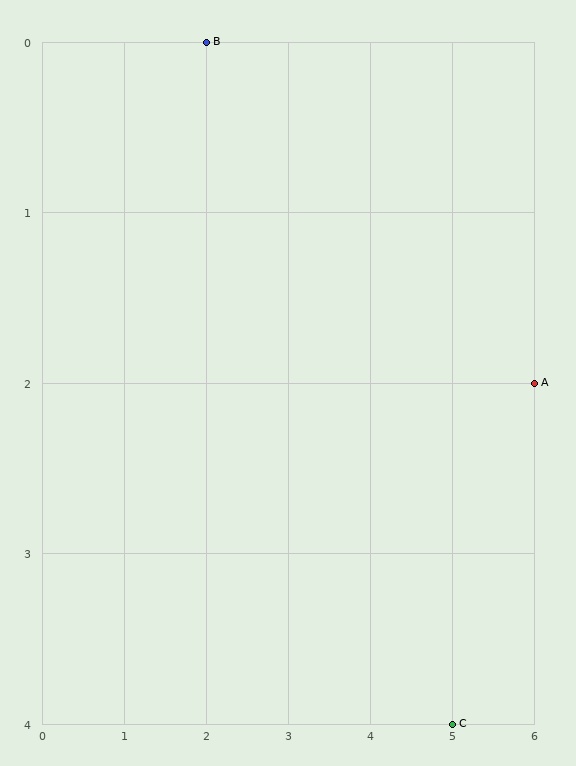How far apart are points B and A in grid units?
Points B and A are 4 columns and 2 rows apart (about 4.5 grid units diagonally).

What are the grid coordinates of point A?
Point A is at grid coordinates (6, 2).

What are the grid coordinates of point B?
Point B is at grid coordinates (2, 0).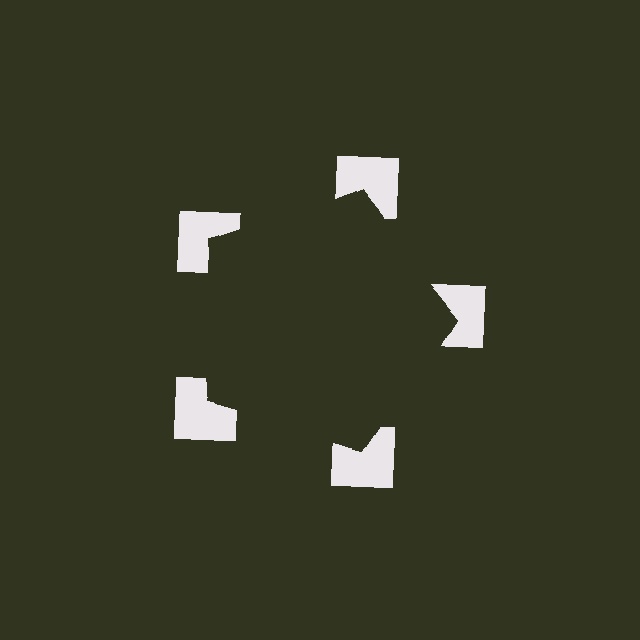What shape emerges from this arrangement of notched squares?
An illusory pentagon — its edges are inferred from the aligned wedge cuts in the notched squares, not physically drawn.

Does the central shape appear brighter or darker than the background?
It typically appears slightly darker than the background, even though no actual brightness change is drawn.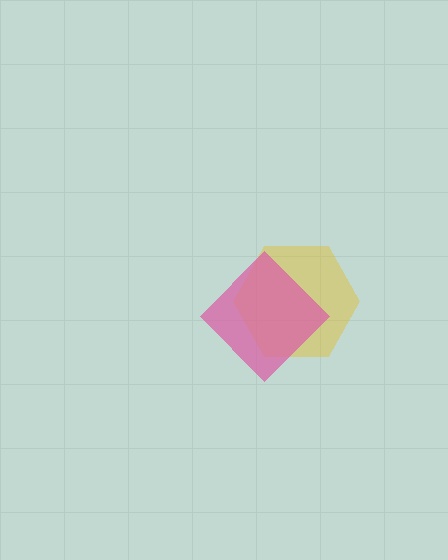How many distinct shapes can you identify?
There are 2 distinct shapes: a yellow hexagon, a pink diamond.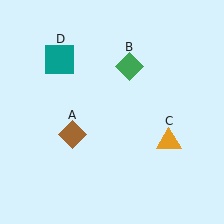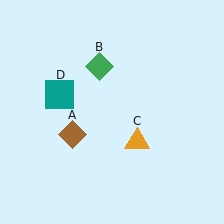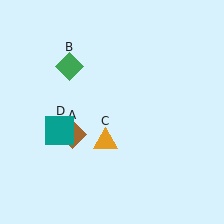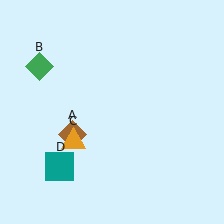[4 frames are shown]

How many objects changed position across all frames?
3 objects changed position: green diamond (object B), orange triangle (object C), teal square (object D).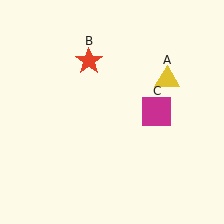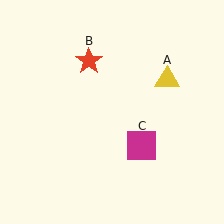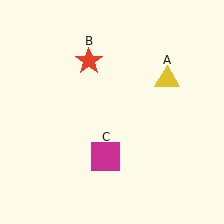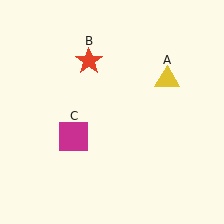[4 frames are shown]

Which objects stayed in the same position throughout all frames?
Yellow triangle (object A) and red star (object B) remained stationary.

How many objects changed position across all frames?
1 object changed position: magenta square (object C).